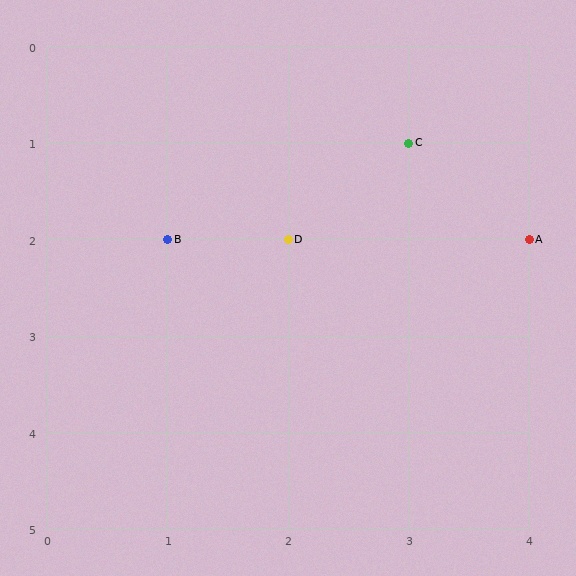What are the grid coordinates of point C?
Point C is at grid coordinates (3, 1).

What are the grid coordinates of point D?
Point D is at grid coordinates (2, 2).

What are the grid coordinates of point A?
Point A is at grid coordinates (4, 2).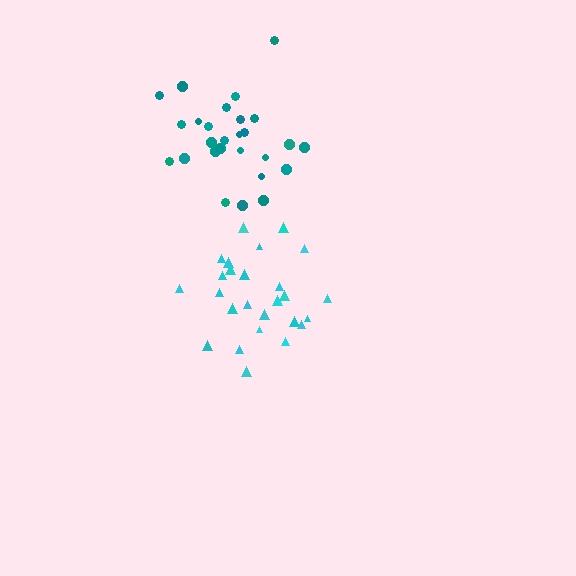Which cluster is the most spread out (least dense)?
Cyan.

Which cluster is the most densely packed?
Teal.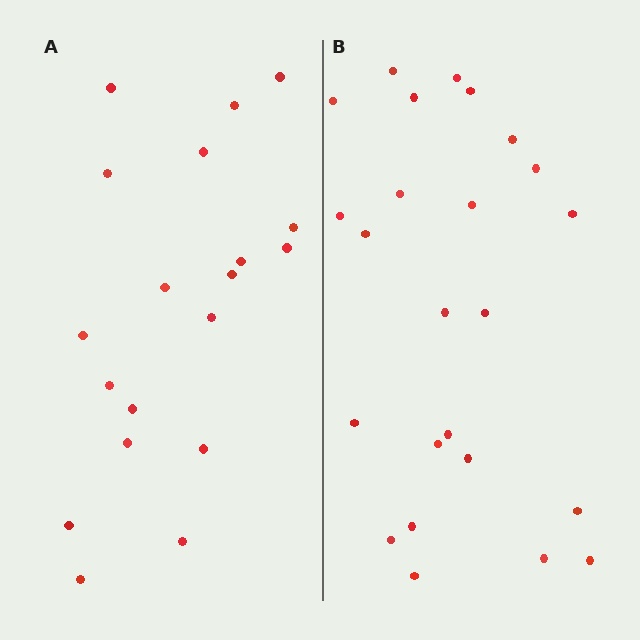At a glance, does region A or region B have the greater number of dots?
Region B (the right region) has more dots.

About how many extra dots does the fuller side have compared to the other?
Region B has about 5 more dots than region A.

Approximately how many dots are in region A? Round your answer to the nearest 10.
About 20 dots. (The exact count is 19, which rounds to 20.)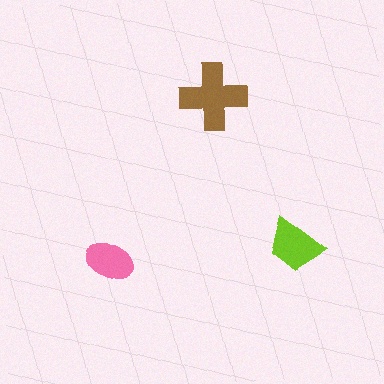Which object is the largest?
The brown cross.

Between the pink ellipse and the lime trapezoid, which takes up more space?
The lime trapezoid.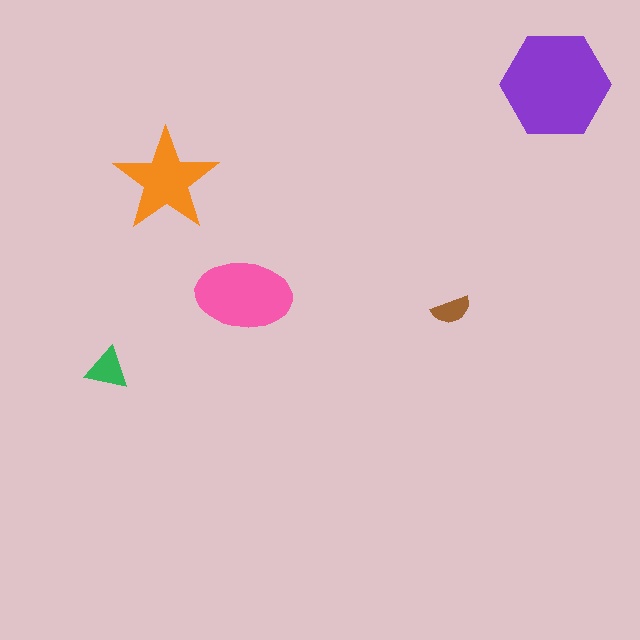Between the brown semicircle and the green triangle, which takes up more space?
The green triangle.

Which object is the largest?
The purple hexagon.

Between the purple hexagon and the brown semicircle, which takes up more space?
The purple hexagon.